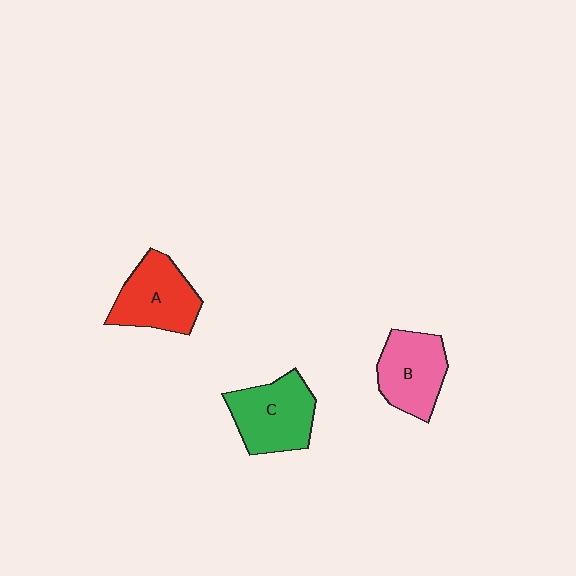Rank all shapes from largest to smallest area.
From largest to smallest: C (green), A (red), B (pink).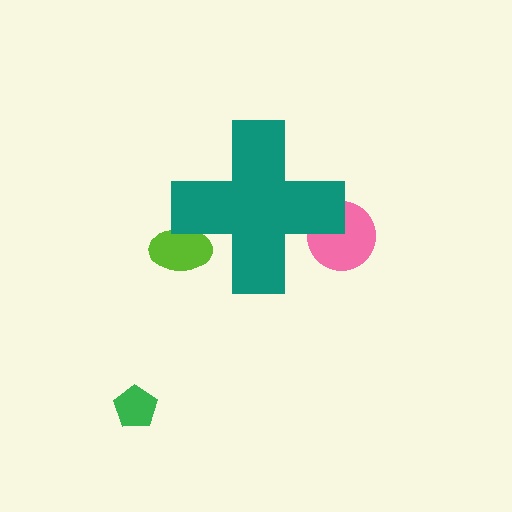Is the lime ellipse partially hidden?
Yes, the lime ellipse is partially hidden behind the teal cross.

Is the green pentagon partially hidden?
No, the green pentagon is fully visible.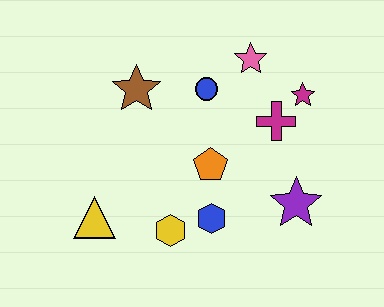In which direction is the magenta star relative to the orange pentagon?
The magenta star is to the right of the orange pentagon.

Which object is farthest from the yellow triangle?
The magenta star is farthest from the yellow triangle.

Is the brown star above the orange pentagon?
Yes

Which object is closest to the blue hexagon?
The yellow hexagon is closest to the blue hexagon.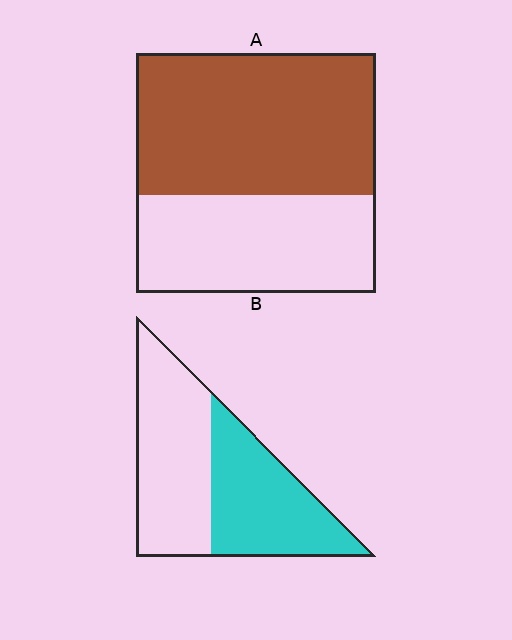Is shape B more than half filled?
Roughly half.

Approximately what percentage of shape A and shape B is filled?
A is approximately 60% and B is approximately 45%.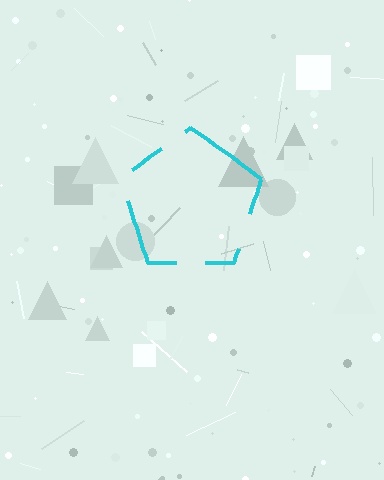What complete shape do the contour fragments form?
The contour fragments form a pentagon.